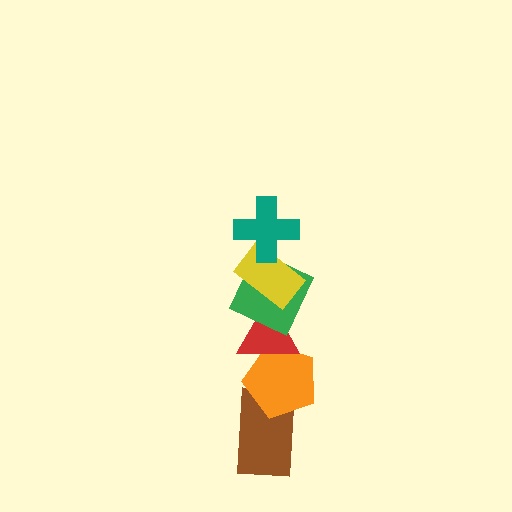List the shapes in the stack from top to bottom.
From top to bottom: the teal cross, the yellow rectangle, the green square, the red triangle, the orange pentagon, the brown rectangle.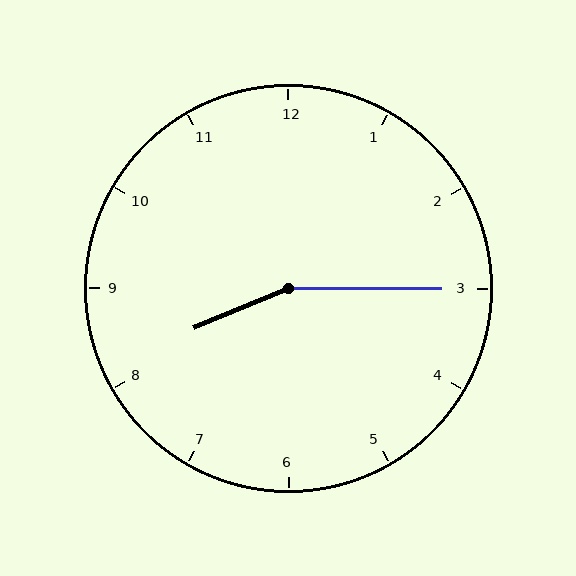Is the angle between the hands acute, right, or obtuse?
It is obtuse.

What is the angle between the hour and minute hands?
Approximately 158 degrees.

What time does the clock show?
8:15.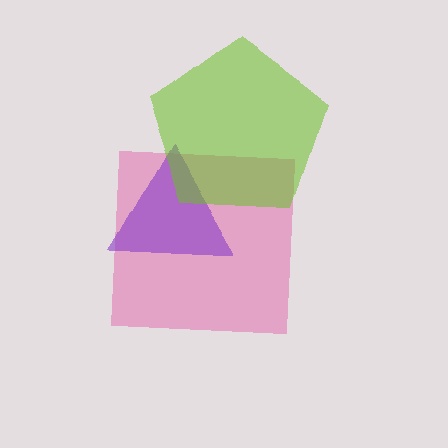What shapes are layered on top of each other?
The layered shapes are: a pink square, a purple triangle, a lime pentagon.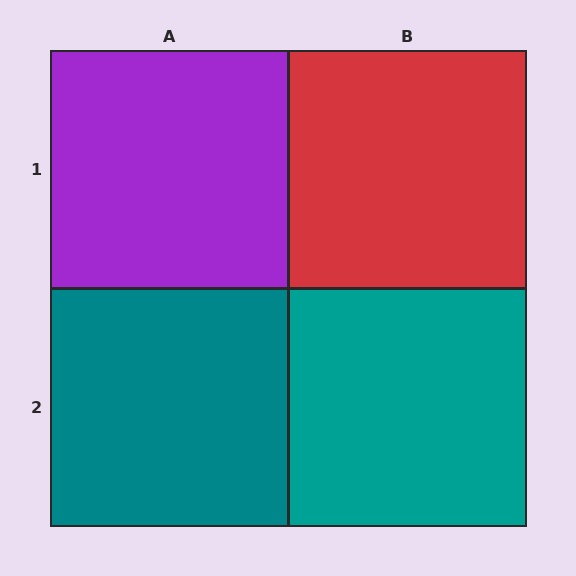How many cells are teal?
2 cells are teal.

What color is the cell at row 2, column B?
Teal.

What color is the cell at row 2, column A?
Teal.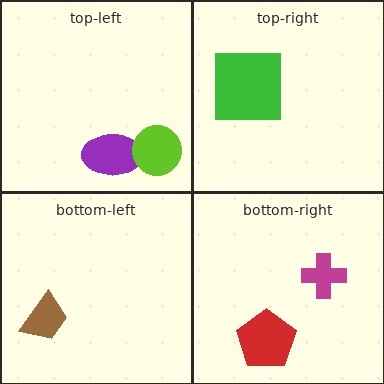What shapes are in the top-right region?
The green square.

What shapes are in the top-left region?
The purple ellipse, the lime circle.